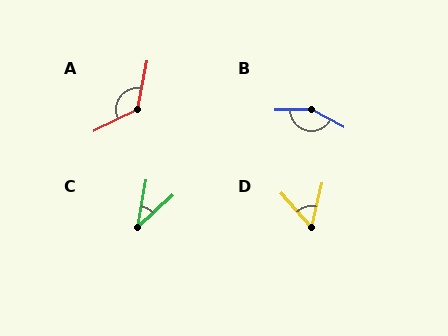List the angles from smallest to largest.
C (37°), D (55°), A (127°), B (151°).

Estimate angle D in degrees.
Approximately 55 degrees.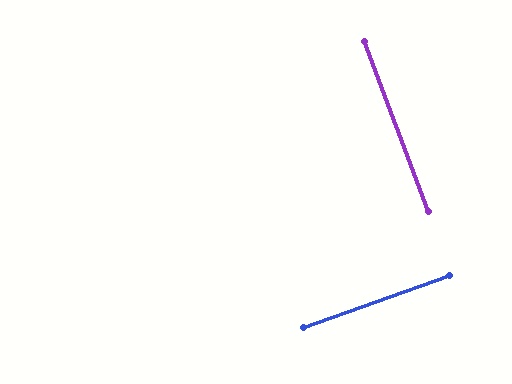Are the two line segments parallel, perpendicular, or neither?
Perpendicular — they meet at approximately 89°.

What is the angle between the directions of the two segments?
Approximately 89 degrees.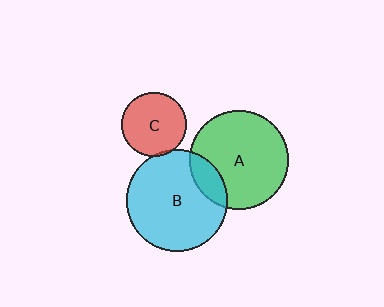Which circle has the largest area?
Circle B (cyan).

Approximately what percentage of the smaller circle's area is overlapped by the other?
Approximately 15%.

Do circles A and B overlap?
Yes.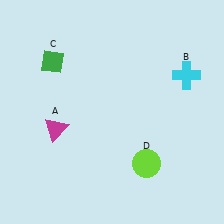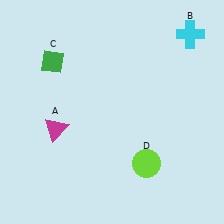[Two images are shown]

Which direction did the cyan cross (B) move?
The cyan cross (B) moved up.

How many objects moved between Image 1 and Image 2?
1 object moved between the two images.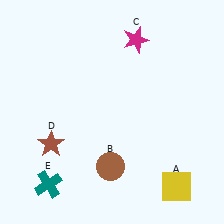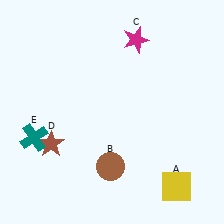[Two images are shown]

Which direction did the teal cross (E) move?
The teal cross (E) moved up.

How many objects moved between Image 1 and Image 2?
1 object moved between the two images.